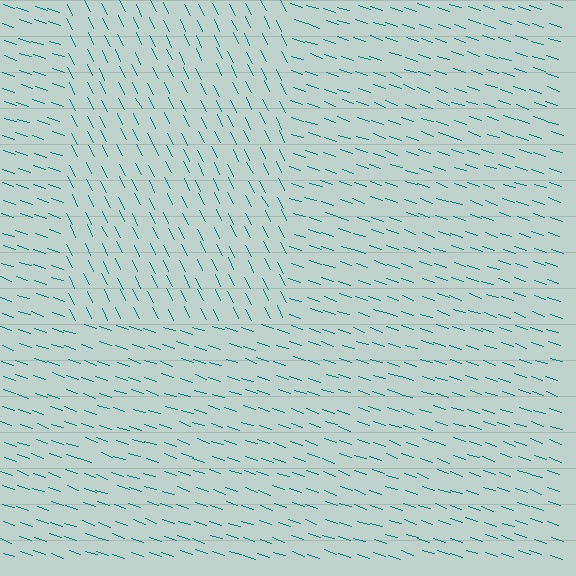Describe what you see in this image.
The image is filled with small teal line segments. A rectangle region in the image has lines oriented differently from the surrounding lines, creating a visible texture boundary.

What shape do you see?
I see a rectangle.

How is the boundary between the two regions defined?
The boundary is defined purely by a change in line orientation (approximately 45 degrees difference). All lines are the same color and thickness.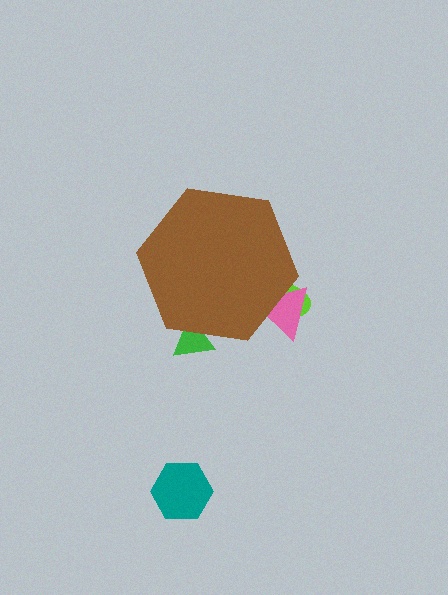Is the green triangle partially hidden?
Yes, the green triangle is partially hidden behind the brown hexagon.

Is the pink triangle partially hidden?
Yes, the pink triangle is partially hidden behind the brown hexagon.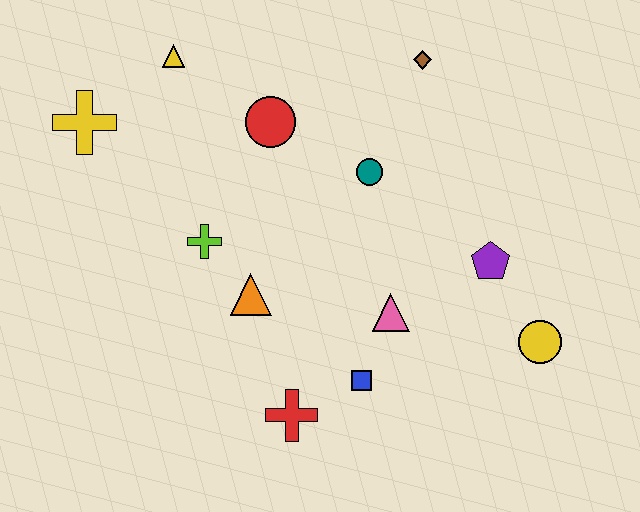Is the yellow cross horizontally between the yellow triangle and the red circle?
No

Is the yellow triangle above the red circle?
Yes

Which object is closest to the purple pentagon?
The yellow circle is closest to the purple pentagon.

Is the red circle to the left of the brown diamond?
Yes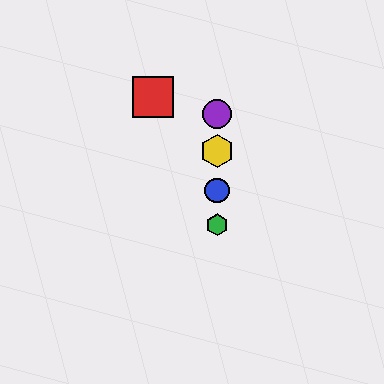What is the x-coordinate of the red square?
The red square is at x≈153.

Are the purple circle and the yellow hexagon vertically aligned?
Yes, both are at x≈217.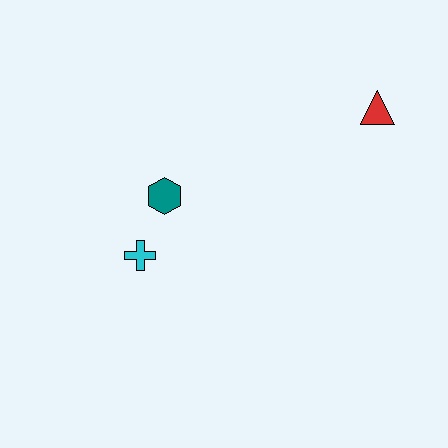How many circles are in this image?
There are no circles.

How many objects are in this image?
There are 3 objects.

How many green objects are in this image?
There are no green objects.